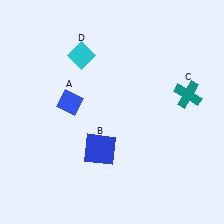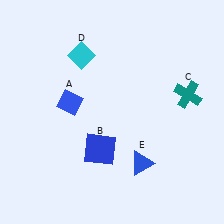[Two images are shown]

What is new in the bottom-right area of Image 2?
A blue triangle (E) was added in the bottom-right area of Image 2.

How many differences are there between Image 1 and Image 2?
There is 1 difference between the two images.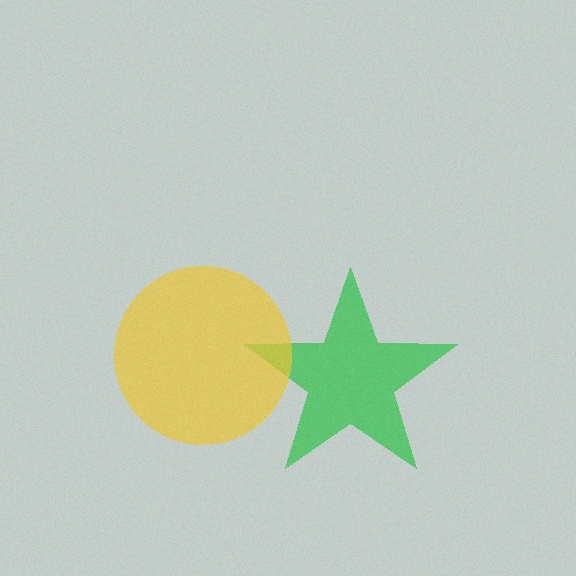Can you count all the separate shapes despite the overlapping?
Yes, there are 2 separate shapes.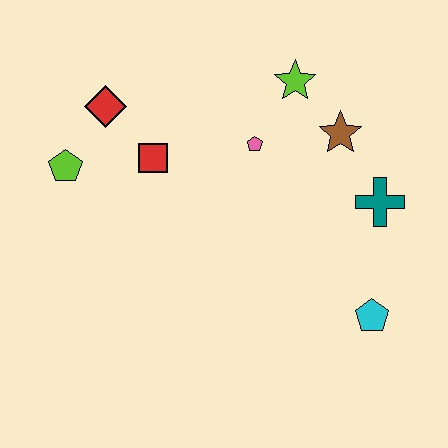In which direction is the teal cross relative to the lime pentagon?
The teal cross is to the right of the lime pentagon.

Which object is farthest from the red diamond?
The cyan pentagon is farthest from the red diamond.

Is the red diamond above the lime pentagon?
Yes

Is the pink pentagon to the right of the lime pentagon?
Yes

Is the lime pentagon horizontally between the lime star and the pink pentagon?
No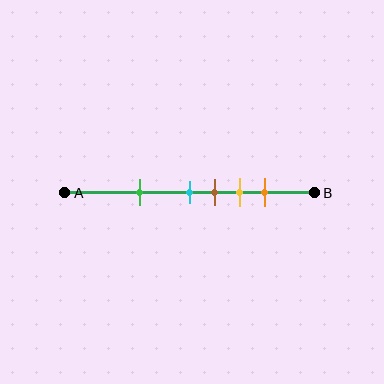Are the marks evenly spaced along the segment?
No, the marks are not evenly spaced.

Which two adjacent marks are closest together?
The cyan and brown marks are the closest adjacent pair.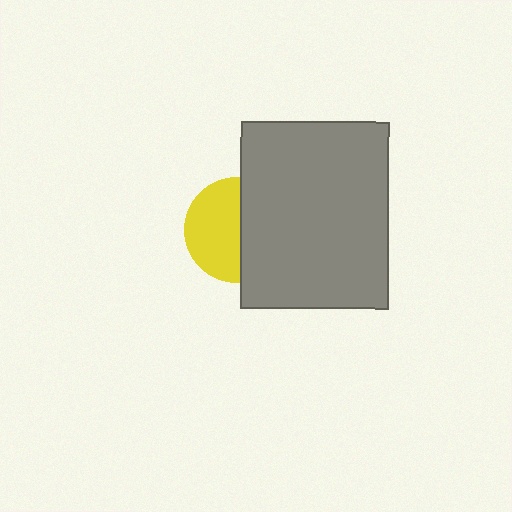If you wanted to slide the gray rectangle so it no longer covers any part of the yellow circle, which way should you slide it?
Slide it right — that is the most direct way to separate the two shapes.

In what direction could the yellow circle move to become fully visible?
The yellow circle could move left. That would shift it out from behind the gray rectangle entirely.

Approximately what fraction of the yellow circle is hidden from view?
Roughly 47% of the yellow circle is hidden behind the gray rectangle.